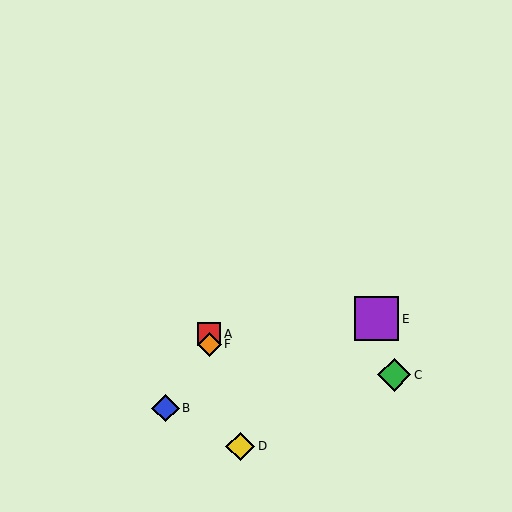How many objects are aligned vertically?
2 objects (A, F) are aligned vertically.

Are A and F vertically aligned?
Yes, both are at x≈209.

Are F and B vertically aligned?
No, F is at x≈209 and B is at x≈166.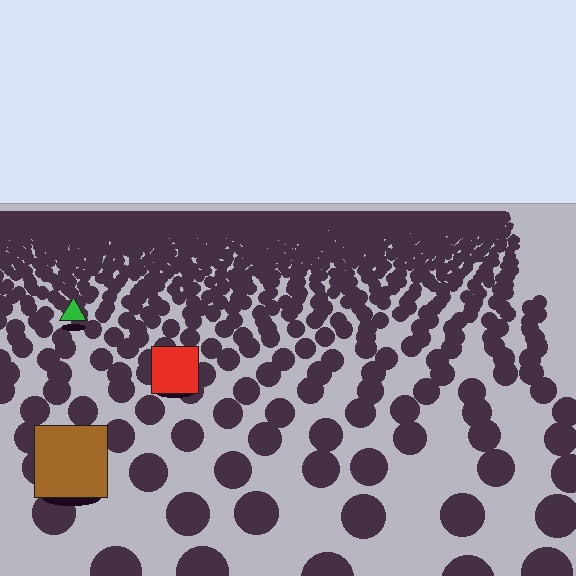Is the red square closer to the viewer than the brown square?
No. The brown square is closer — you can tell from the texture gradient: the ground texture is coarser near it.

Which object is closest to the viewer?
The brown square is closest. The texture marks near it are larger and more spread out.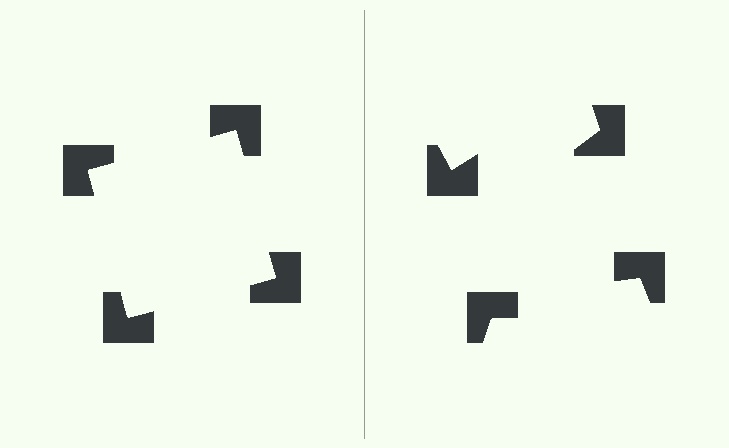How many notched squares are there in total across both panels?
8 — 4 on each side.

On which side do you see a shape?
An illusory square appears on the left side. On the right side the wedge cuts are rotated, so no coherent shape forms.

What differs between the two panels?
The notched squares are positioned identically on both sides; only the wedge orientations differ. On the left they align to a square; on the right they are misaligned.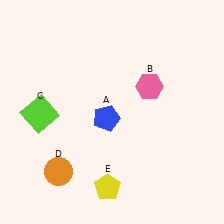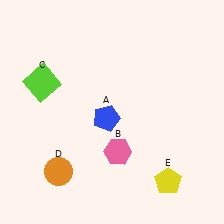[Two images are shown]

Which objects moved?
The objects that moved are: the pink hexagon (B), the lime square (C), the yellow pentagon (E).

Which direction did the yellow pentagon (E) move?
The yellow pentagon (E) moved right.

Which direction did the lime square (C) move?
The lime square (C) moved up.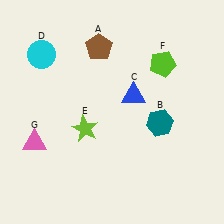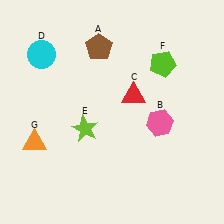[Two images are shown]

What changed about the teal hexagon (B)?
In Image 1, B is teal. In Image 2, it changed to pink.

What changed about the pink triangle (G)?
In Image 1, G is pink. In Image 2, it changed to orange.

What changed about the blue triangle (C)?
In Image 1, C is blue. In Image 2, it changed to red.